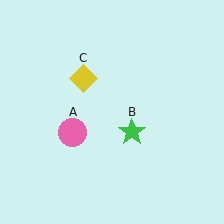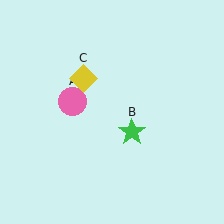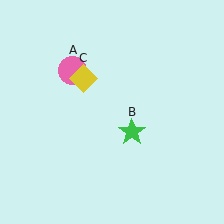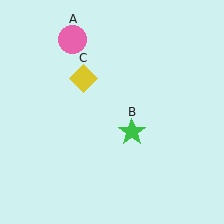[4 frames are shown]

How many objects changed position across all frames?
1 object changed position: pink circle (object A).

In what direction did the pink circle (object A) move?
The pink circle (object A) moved up.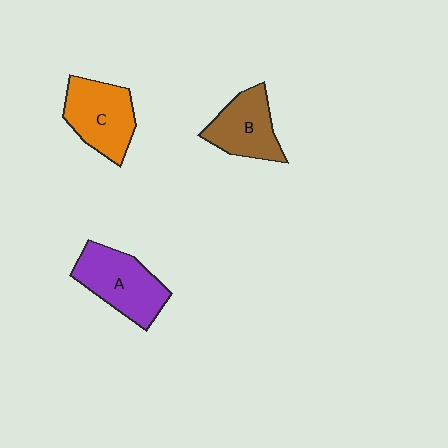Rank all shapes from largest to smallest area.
From largest to smallest: A (purple), C (orange), B (brown).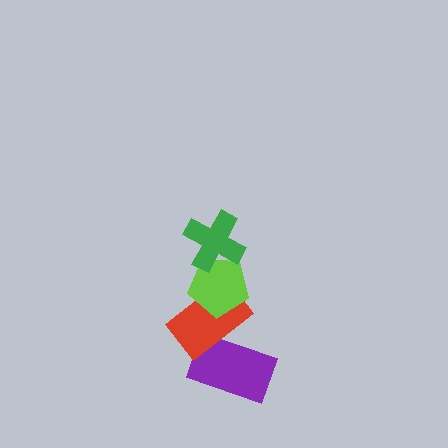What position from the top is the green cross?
The green cross is 1st from the top.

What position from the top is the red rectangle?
The red rectangle is 3rd from the top.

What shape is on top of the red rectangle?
The lime pentagon is on top of the red rectangle.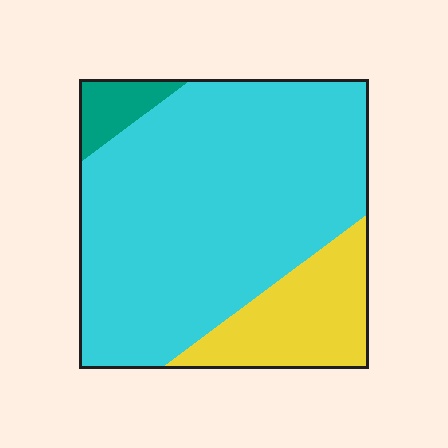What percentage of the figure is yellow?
Yellow takes up about one fifth (1/5) of the figure.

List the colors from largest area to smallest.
From largest to smallest: cyan, yellow, teal.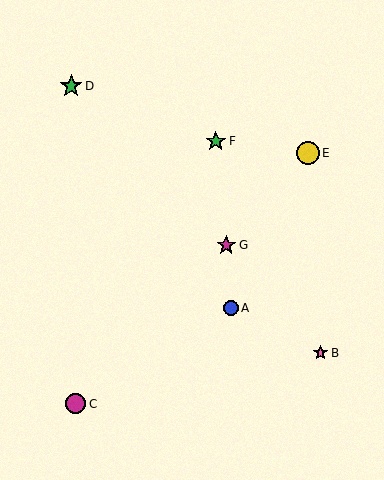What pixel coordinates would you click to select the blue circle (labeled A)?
Click at (231, 308) to select the blue circle A.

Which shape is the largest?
The yellow circle (labeled E) is the largest.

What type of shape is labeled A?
Shape A is a blue circle.